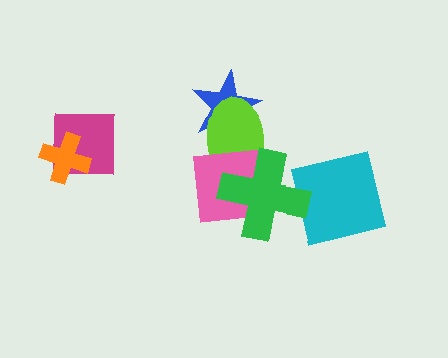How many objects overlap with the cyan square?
1 object overlaps with the cyan square.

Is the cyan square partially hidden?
Yes, it is partially covered by another shape.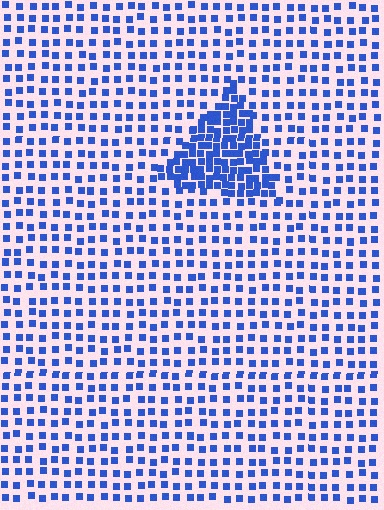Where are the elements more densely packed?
The elements are more densely packed inside the triangle boundary.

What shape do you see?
I see a triangle.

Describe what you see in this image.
The image contains small blue elements arranged at two different densities. A triangle-shaped region is visible where the elements are more densely packed than the surrounding area.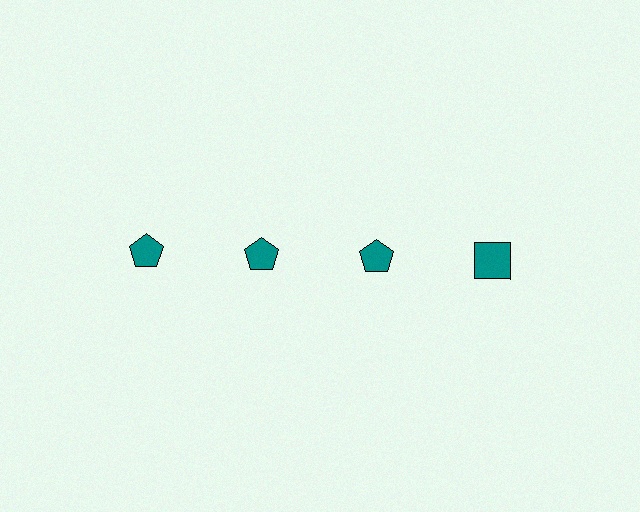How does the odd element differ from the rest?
It has a different shape: square instead of pentagon.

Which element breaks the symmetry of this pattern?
The teal square in the top row, second from right column breaks the symmetry. All other shapes are teal pentagons.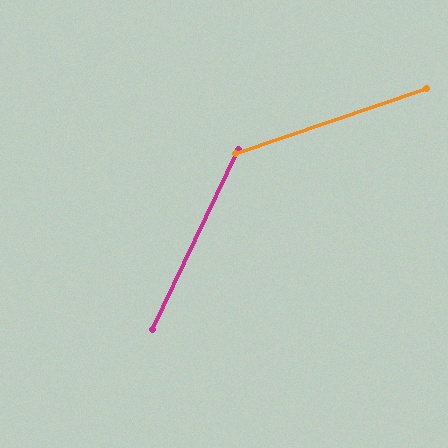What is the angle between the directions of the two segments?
Approximately 46 degrees.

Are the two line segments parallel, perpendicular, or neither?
Neither parallel nor perpendicular — they differ by about 46°.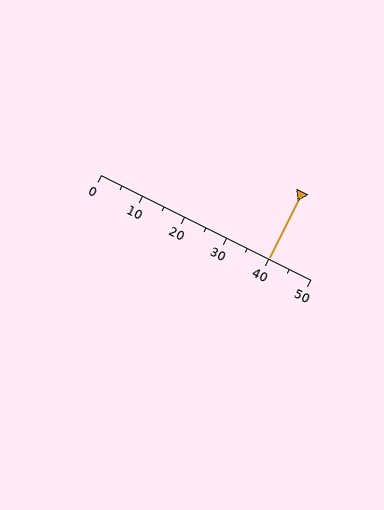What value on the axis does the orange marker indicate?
The marker indicates approximately 40.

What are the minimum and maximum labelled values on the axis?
The axis runs from 0 to 50.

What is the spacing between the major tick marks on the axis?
The major ticks are spaced 10 apart.